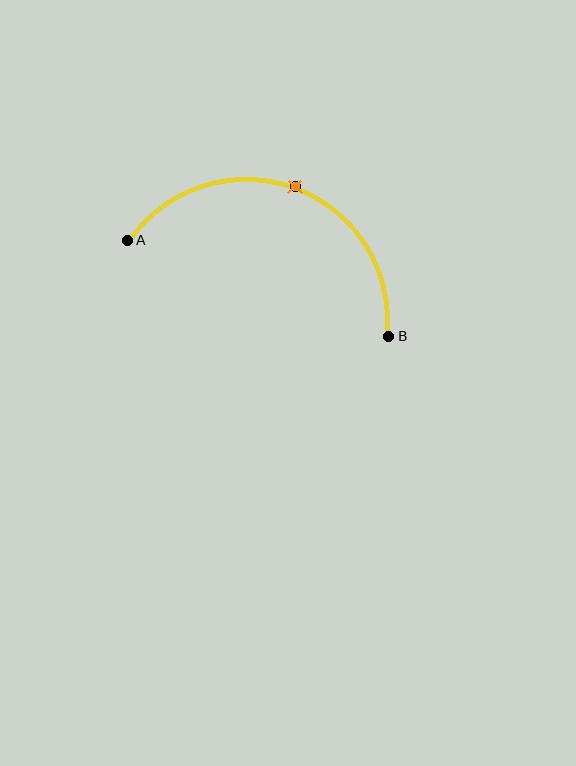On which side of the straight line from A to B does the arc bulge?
The arc bulges above the straight line connecting A and B.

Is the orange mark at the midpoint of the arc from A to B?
Yes. The orange mark lies on the arc at equal arc-length from both A and B — it is the arc midpoint.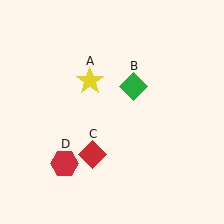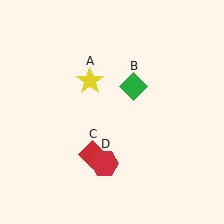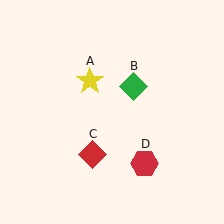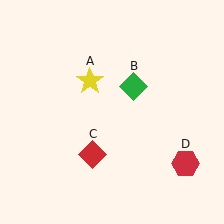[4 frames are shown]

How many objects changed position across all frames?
1 object changed position: red hexagon (object D).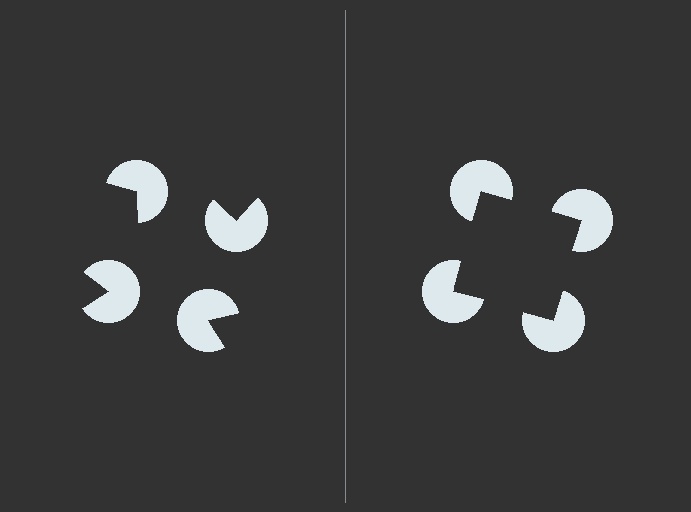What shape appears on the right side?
An illusory square.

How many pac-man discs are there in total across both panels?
8 — 4 on each side.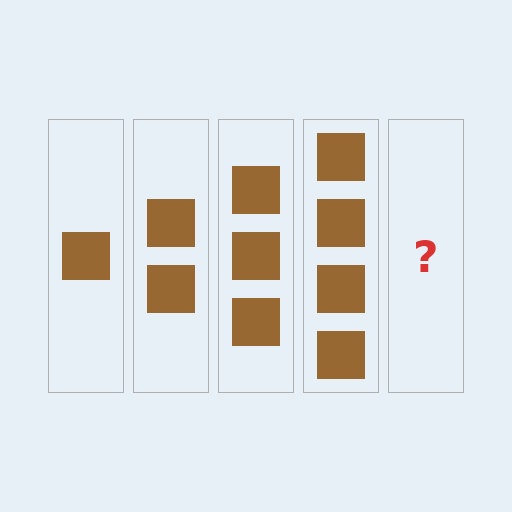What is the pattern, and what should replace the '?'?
The pattern is that each step adds one more square. The '?' should be 5 squares.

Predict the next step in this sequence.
The next step is 5 squares.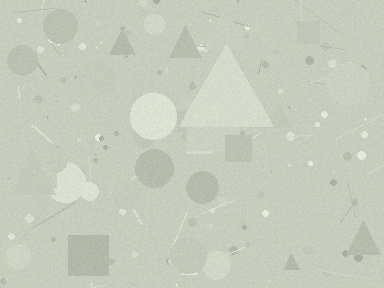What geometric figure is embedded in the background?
A triangle is embedded in the background.